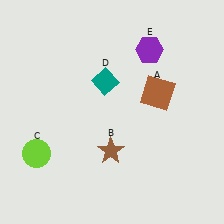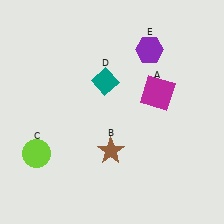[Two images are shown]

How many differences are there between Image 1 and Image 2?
There is 1 difference between the two images.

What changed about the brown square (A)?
In Image 1, A is brown. In Image 2, it changed to magenta.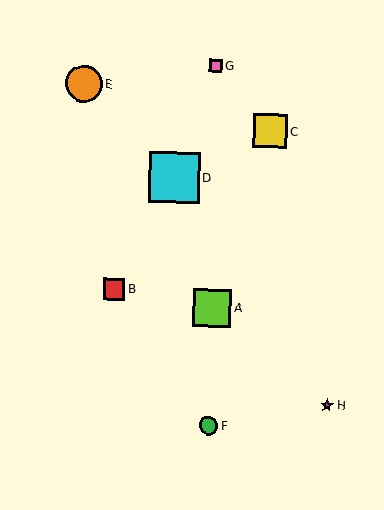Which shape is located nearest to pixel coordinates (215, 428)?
The green circle (labeled F) at (208, 426) is nearest to that location.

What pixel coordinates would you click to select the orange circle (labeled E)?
Click at (84, 84) to select the orange circle E.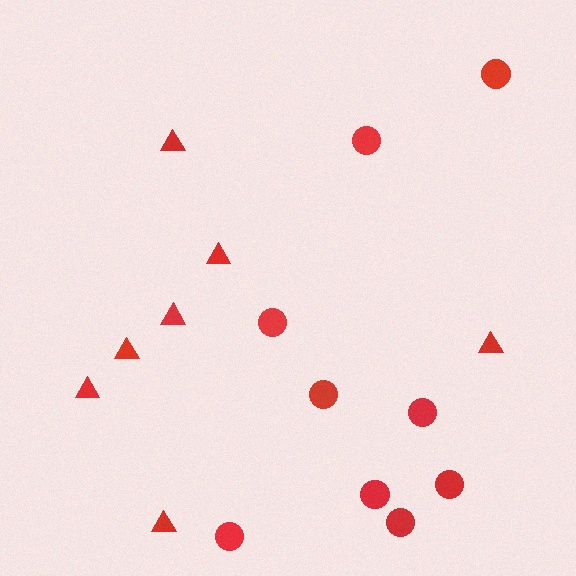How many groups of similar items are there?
There are 2 groups: one group of circles (9) and one group of triangles (7).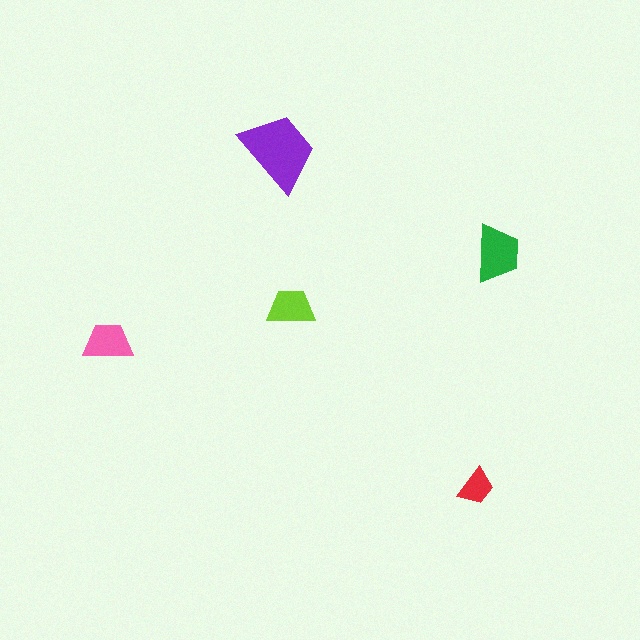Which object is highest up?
The purple trapezoid is topmost.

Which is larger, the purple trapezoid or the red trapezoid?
The purple one.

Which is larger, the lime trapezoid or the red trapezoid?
The lime one.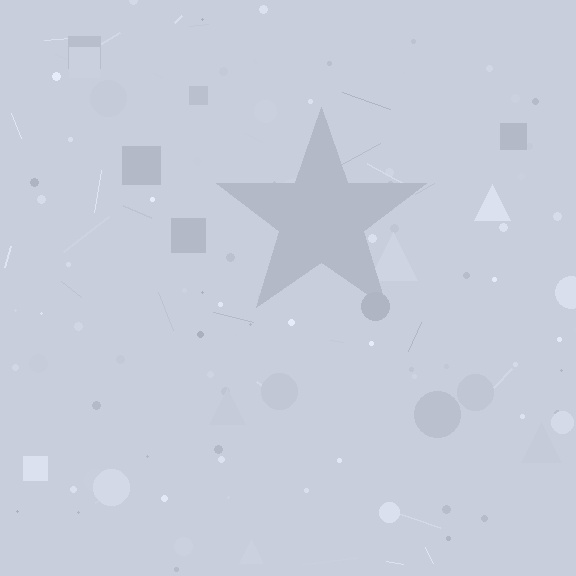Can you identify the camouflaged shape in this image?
The camouflaged shape is a star.